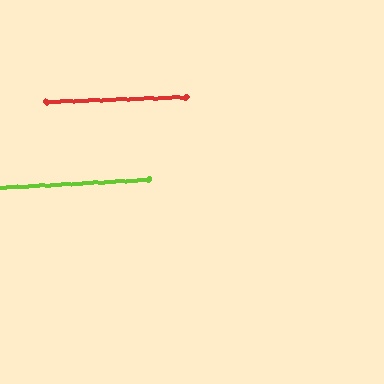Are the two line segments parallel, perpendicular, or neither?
Parallel — their directions differ by only 0.9°.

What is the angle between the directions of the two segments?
Approximately 1 degree.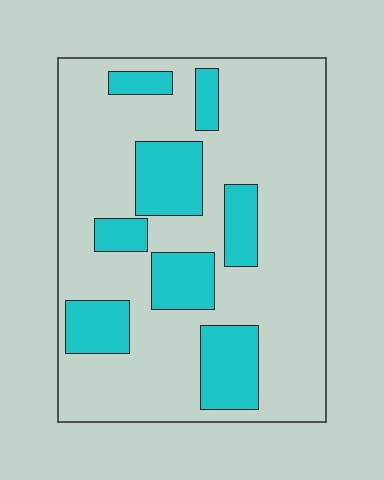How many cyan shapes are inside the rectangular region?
8.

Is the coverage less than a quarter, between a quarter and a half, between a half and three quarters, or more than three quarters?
Between a quarter and a half.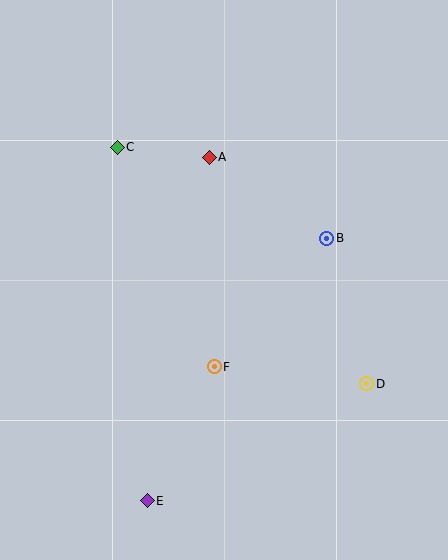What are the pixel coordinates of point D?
Point D is at (367, 384).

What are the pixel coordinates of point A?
Point A is at (209, 157).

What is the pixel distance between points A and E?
The distance between A and E is 349 pixels.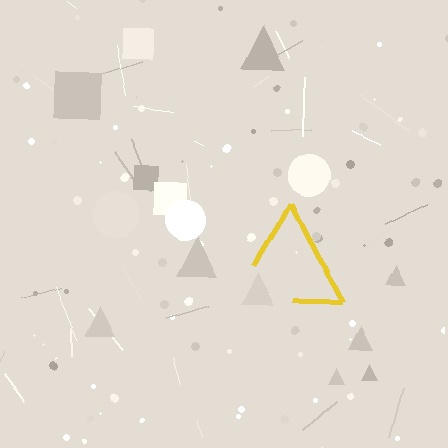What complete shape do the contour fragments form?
The contour fragments form a triangle.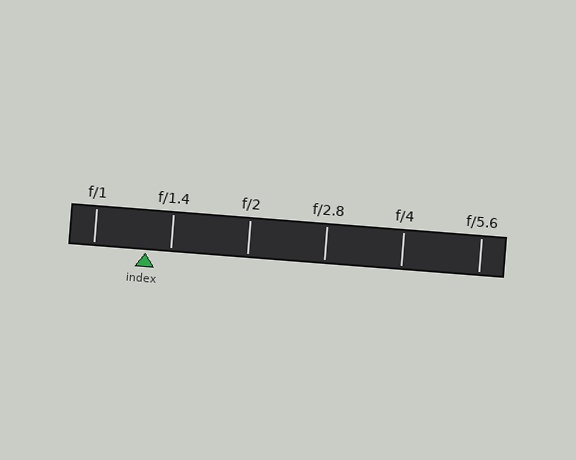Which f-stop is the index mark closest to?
The index mark is closest to f/1.4.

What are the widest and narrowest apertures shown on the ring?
The widest aperture shown is f/1 and the narrowest is f/5.6.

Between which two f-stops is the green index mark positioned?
The index mark is between f/1 and f/1.4.